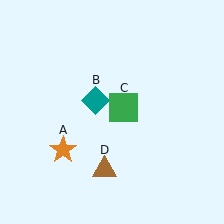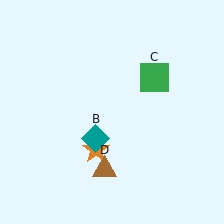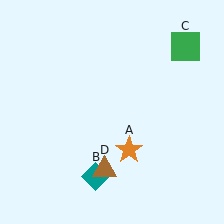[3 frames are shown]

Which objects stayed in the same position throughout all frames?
Brown triangle (object D) remained stationary.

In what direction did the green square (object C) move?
The green square (object C) moved up and to the right.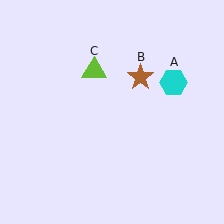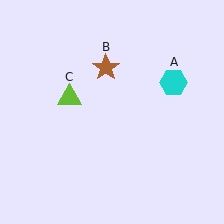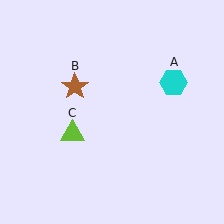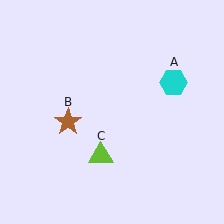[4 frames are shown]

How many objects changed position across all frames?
2 objects changed position: brown star (object B), lime triangle (object C).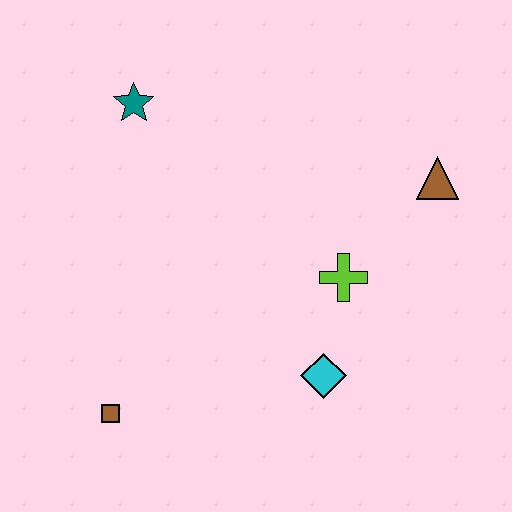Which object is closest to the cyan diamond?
The lime cross is closest to the cyan diamond.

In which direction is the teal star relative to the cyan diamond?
The teal star is above the cyan diamond.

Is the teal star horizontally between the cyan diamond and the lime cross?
No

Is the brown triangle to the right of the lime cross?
Yes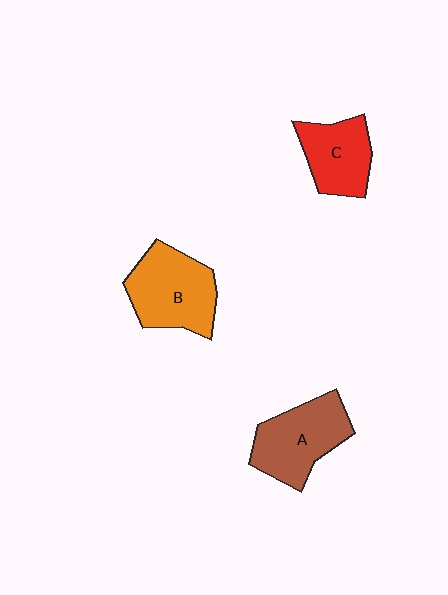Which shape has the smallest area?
Shape C (red).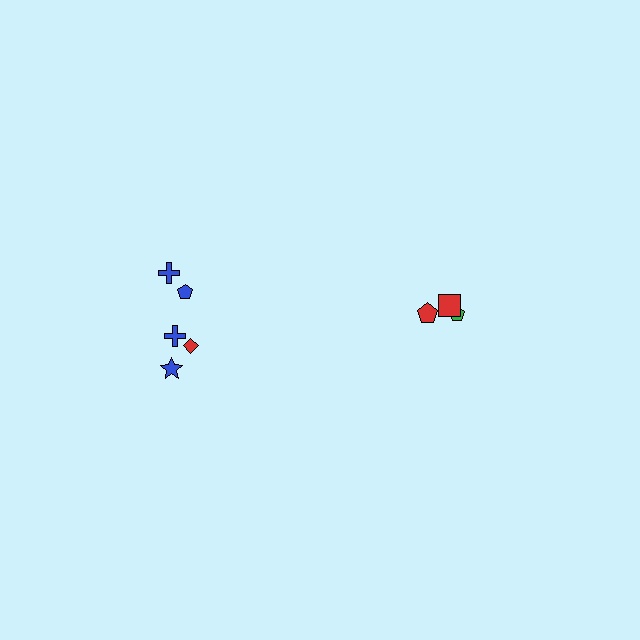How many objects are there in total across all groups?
There are 8 objects.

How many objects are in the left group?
There are 5 objects.